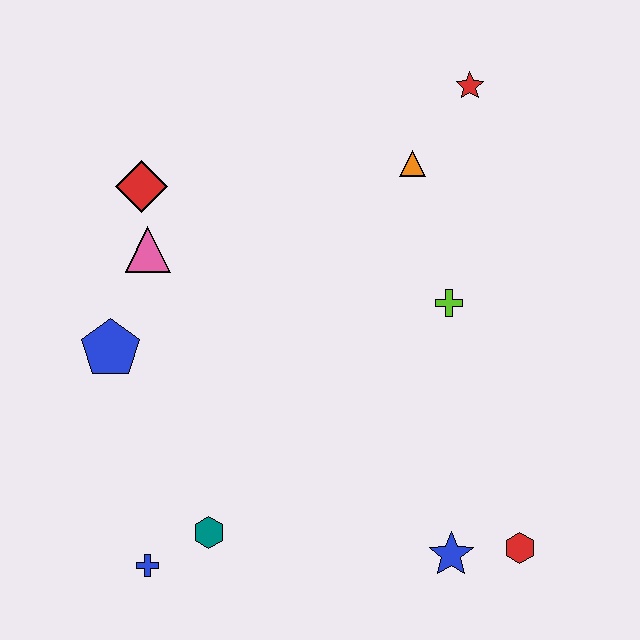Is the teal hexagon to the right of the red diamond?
Yes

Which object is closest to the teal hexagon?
The blue cross is closest to the teal hexagon.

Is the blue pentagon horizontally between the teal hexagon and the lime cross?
No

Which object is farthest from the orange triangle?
The blue cross is farthest from the orange triangle.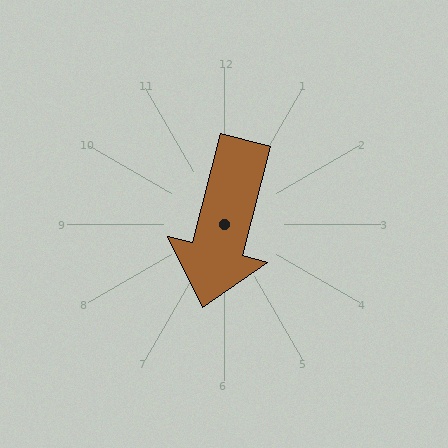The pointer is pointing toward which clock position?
Roughly 6 o'clock.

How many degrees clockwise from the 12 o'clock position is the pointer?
Approximately 194 degrees.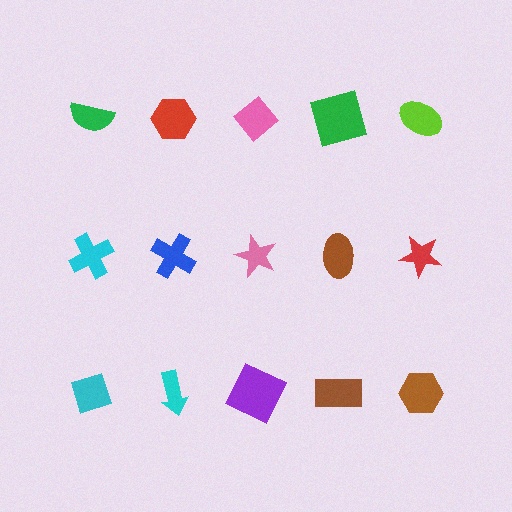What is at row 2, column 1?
A cyan cross.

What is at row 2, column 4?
A brown ellipse.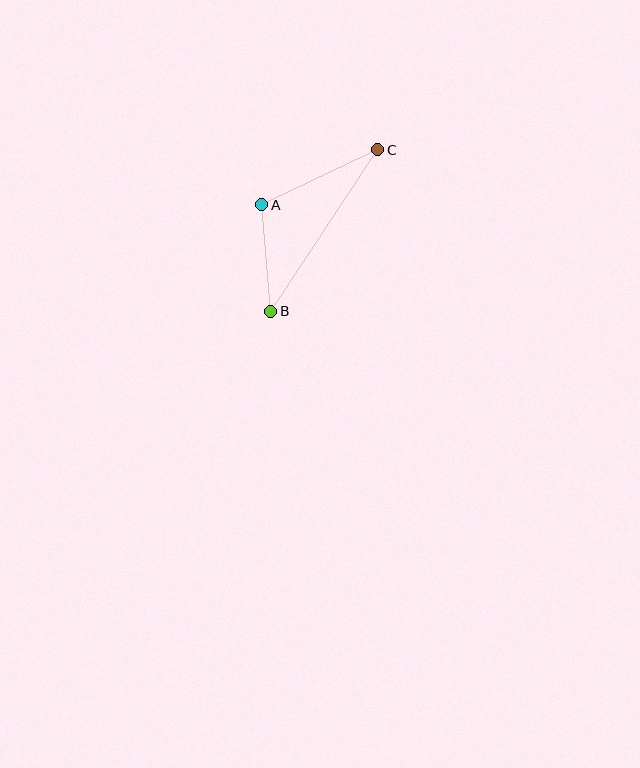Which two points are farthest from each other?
Points B and C are farthest from each other.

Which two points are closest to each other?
Points A and B are closest to each other.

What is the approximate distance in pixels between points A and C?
The distance between A and C is approximately 128 pixels.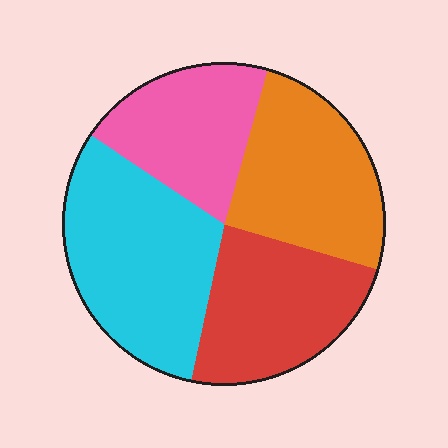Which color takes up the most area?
Cyan, at roughly 30%.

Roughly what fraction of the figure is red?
Red takes up less than a quarter of the figure.